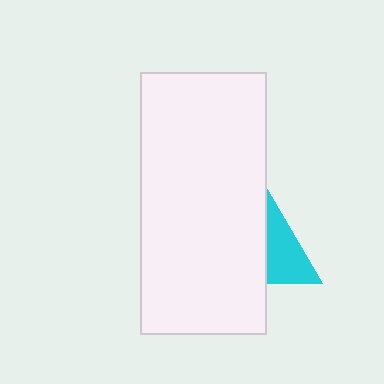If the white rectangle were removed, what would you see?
You would see the complete cyan triangle.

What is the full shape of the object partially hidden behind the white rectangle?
The partially hidden object is a cyan triangle.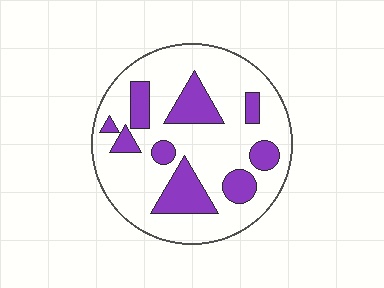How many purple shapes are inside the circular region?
9.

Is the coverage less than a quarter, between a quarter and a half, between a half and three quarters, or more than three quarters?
Between a quarter and a half.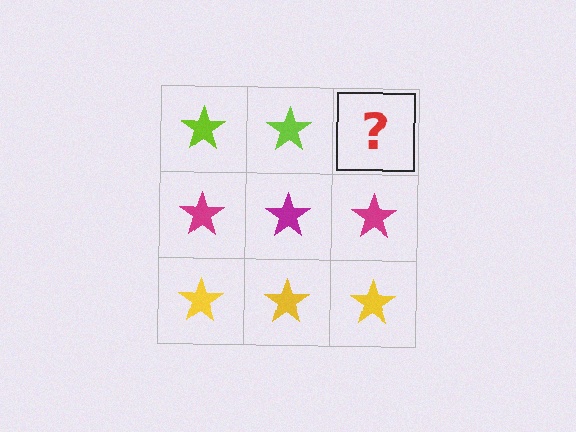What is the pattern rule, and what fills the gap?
The rule is that each row has a consistent color. The gap should be filled with a lime star.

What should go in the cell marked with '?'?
The missing cell should contain a lime star.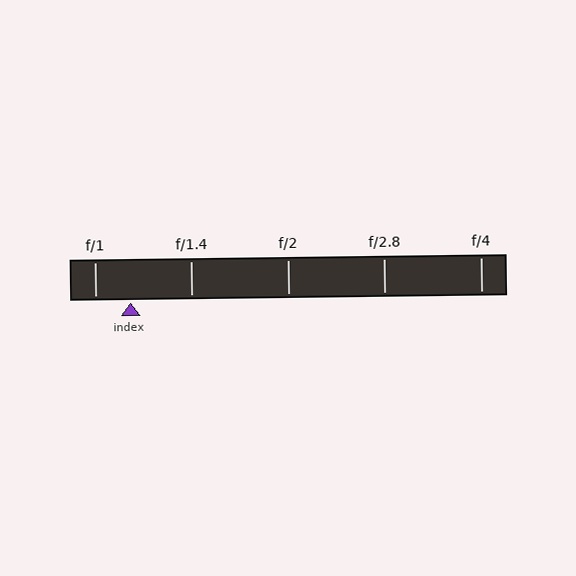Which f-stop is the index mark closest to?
The index mark is closest to f/1.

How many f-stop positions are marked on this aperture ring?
There are 5 f-stop positions marked.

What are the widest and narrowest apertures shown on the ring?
The widest aperture shown is f/1 and the narrowest is f/4.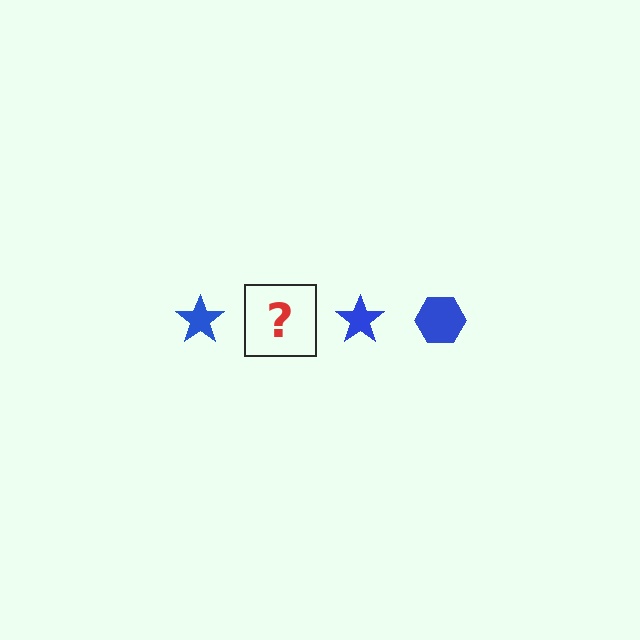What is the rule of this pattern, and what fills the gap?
The rule is that the pattern cycles through star, hexagon shapes in blue. The gap should be filled with a blue hexagon.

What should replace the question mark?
The question mark should be replaced with a blue hexagon.